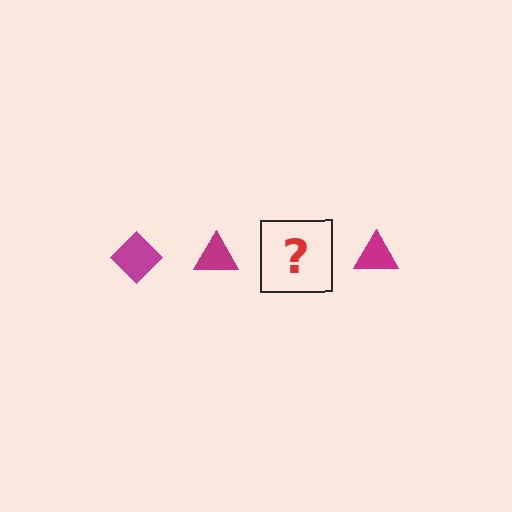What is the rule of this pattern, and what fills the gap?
The rule is that the pattern cycles through diamond, triangle shapes in magenta. The gap should be filled with a magenta diamond.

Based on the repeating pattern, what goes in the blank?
The blank should be a magenta diamond.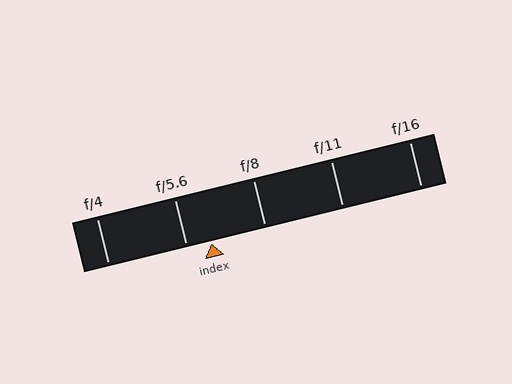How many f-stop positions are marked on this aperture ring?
There are 5 f-stop positions marked.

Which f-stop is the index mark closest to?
The index mark is closest to f/5.6.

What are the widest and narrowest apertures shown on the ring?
The widest aperture shown is f/4 and the narrowest is f/16.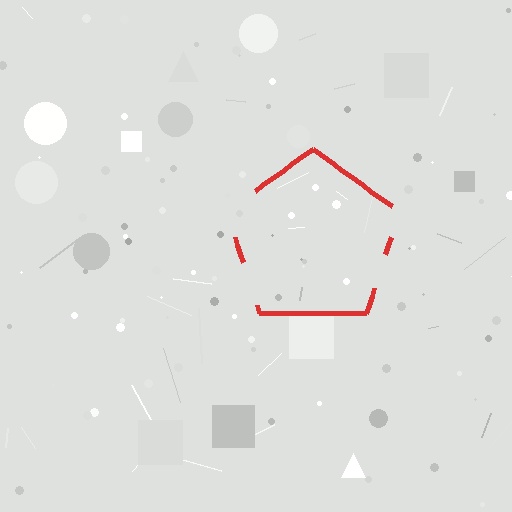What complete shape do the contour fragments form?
The contour fragments form a pentagon.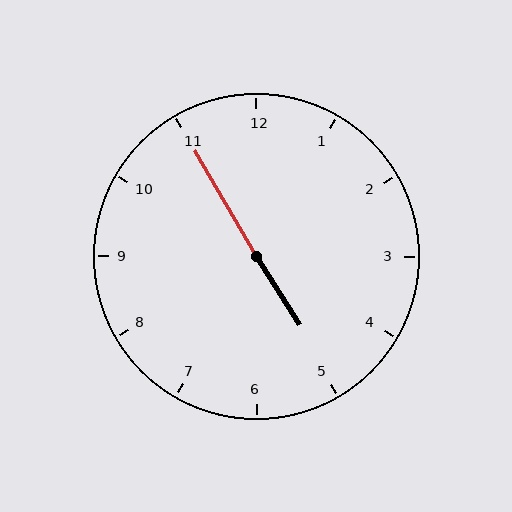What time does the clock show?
4:55.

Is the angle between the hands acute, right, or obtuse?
It is obtuse.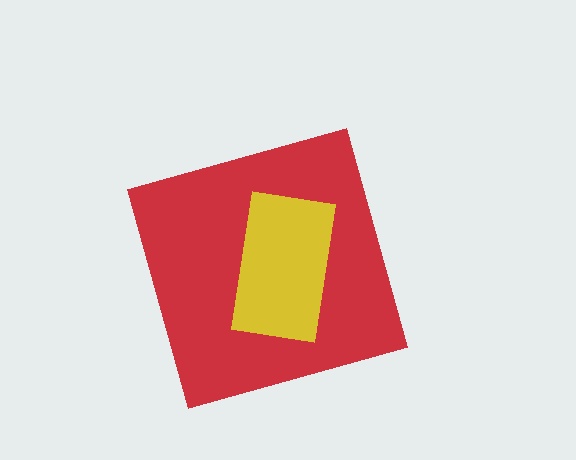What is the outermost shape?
The red diamond.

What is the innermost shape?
The yellow rectangle.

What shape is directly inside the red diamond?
The yellow rectangle.